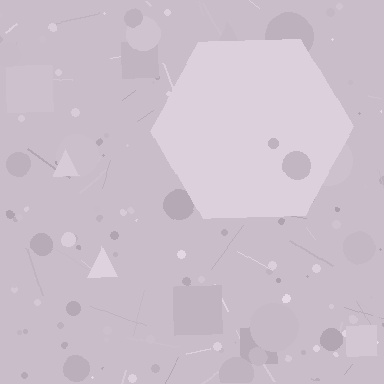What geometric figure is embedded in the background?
A hexagon is embedded in the background.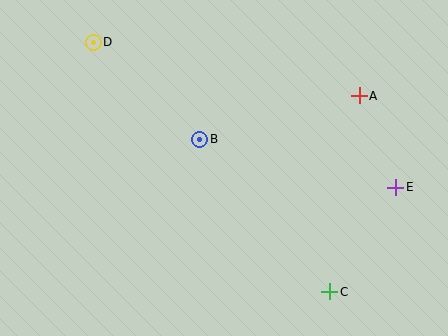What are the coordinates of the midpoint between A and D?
The midpoint between A and D is at (226, 69).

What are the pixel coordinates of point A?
Point A is at (359, 96).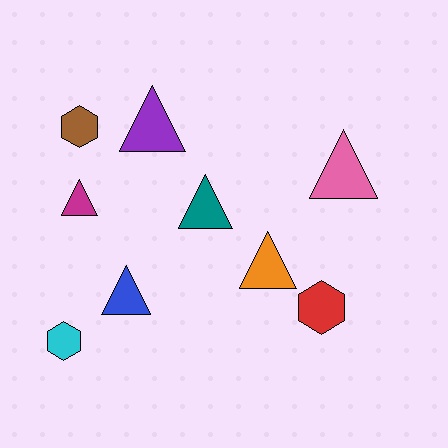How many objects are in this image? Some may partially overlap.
There are 9 objects.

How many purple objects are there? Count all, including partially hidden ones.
There is 1 purple object.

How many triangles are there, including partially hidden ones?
There are 6 triangles.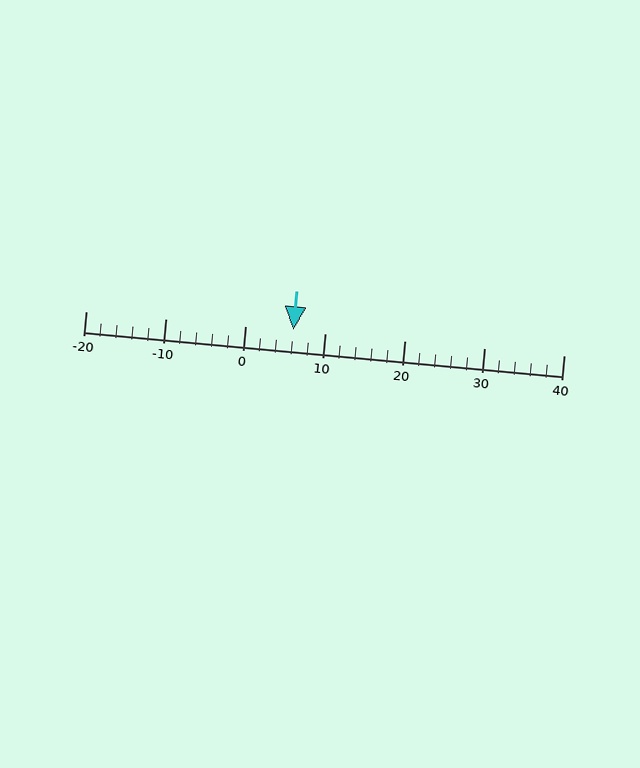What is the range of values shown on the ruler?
The ruler shows values from -20 to 40.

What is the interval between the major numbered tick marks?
The major tick marks are spaced 10 units apart.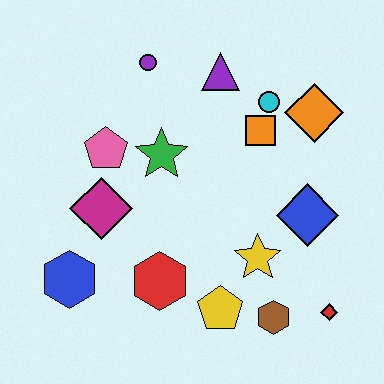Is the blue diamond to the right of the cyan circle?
Yes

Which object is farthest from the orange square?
The blue hexagon is farthest from the orange square.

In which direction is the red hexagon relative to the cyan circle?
The red hexagon is below the cyan circle.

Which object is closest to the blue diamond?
The yellow star is closest to the blue diamond.